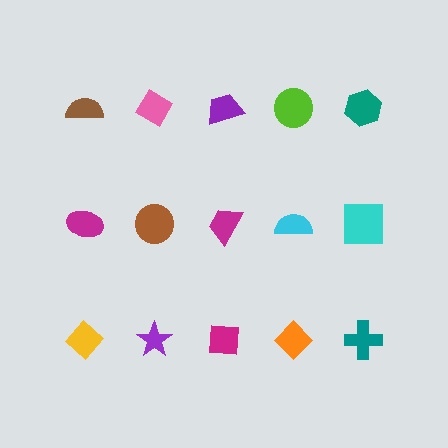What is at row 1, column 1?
A brown semicircle.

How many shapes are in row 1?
5 shapes.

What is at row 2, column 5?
A cyan square.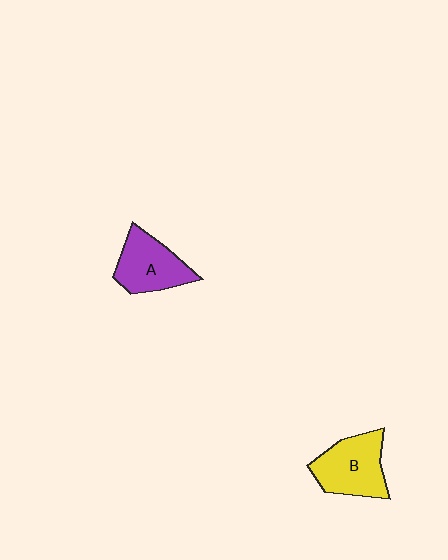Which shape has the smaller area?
Shape A (purple).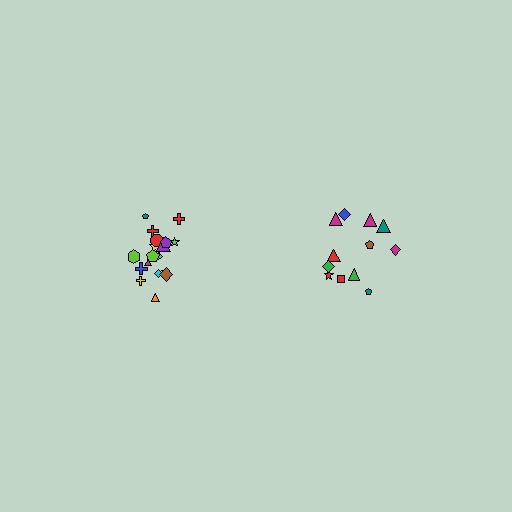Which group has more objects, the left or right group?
The left group.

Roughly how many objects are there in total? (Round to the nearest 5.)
Roughly 30 objects in total.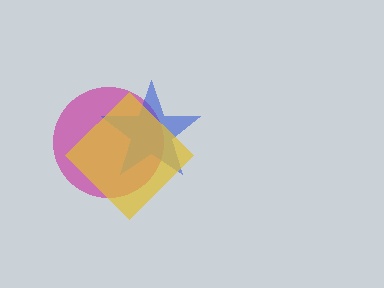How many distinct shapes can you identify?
There are 3 distinct shapes: a magenta circle, a blue star, a yellow diamond.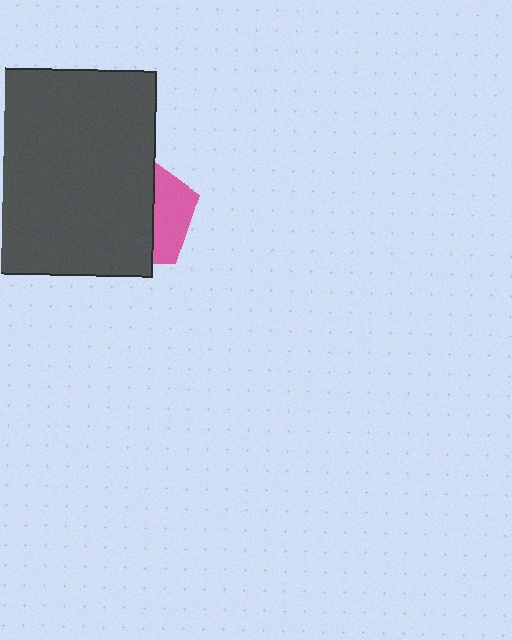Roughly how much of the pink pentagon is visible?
A small part of it is visible (roughly 34%).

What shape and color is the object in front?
The object in front is a dark gray square.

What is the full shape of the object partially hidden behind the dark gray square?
The partially hidden object is a pink pentagon.